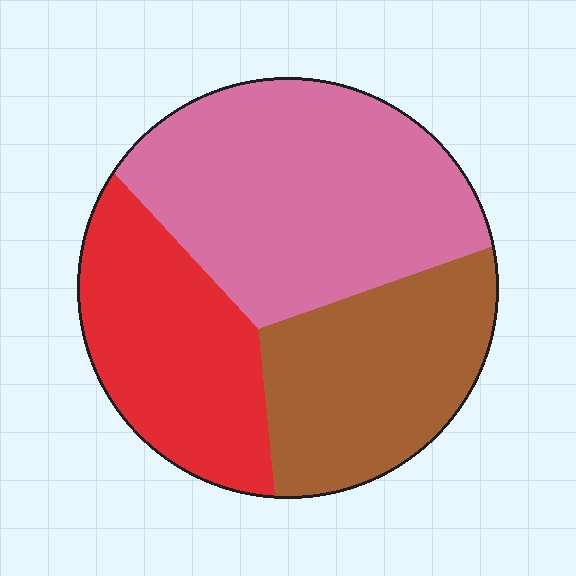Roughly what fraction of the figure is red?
Red covers about 30% of the figure.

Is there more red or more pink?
Pink.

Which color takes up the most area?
Pink, at roughly 45%.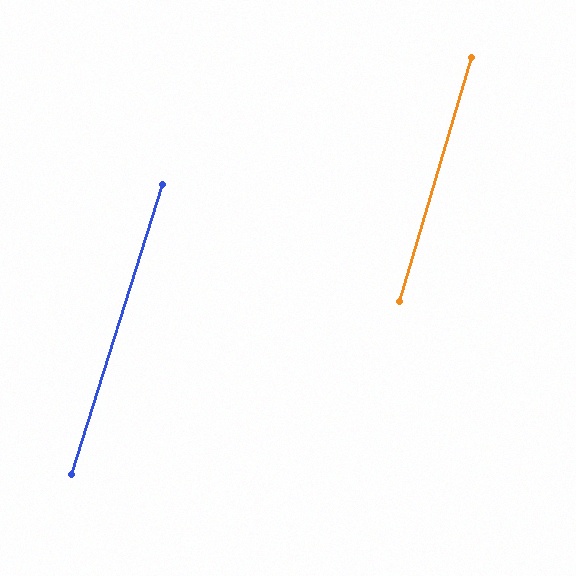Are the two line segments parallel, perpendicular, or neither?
Parallel — their directions differ by only 1.0°.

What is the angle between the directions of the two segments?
Approximately 1 degree.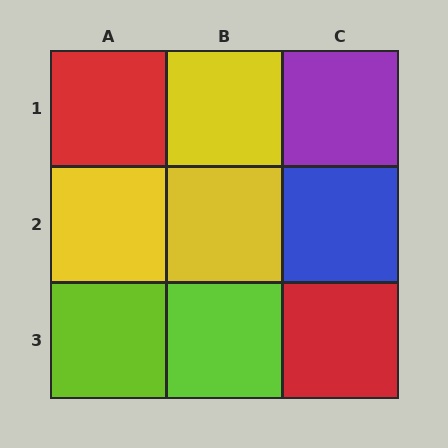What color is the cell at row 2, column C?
Blue.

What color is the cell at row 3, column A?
Lime.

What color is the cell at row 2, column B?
Yellow.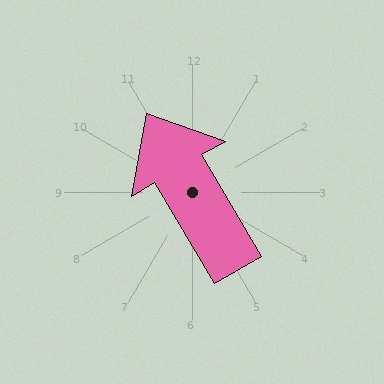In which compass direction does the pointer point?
Northwest.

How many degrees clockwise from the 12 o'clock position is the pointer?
Approximately 330 degrees.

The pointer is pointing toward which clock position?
Roughly 11 o'clock.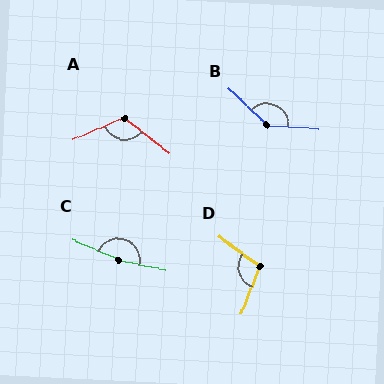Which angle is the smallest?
D, at approximately 104 degrees.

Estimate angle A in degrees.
Approximately 118 degrees.